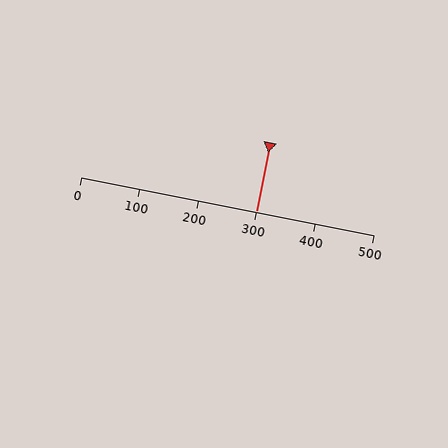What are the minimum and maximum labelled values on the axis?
The axis runs from 0 to 500.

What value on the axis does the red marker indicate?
The marker indicates approximately 300.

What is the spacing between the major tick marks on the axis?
The major ticks are spaced 100 apart.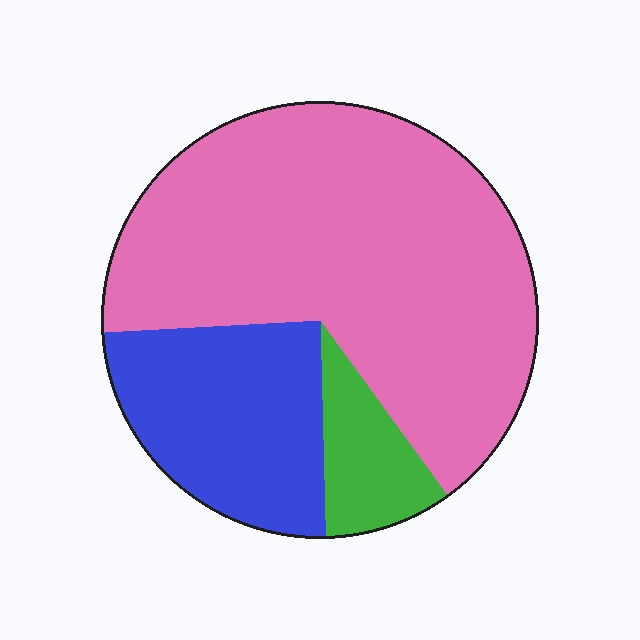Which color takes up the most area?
Pink, at roughly 65%.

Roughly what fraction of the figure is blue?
Blue takes up about one quarter (1/4) of the figure.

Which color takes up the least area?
Green, at roughly 10%.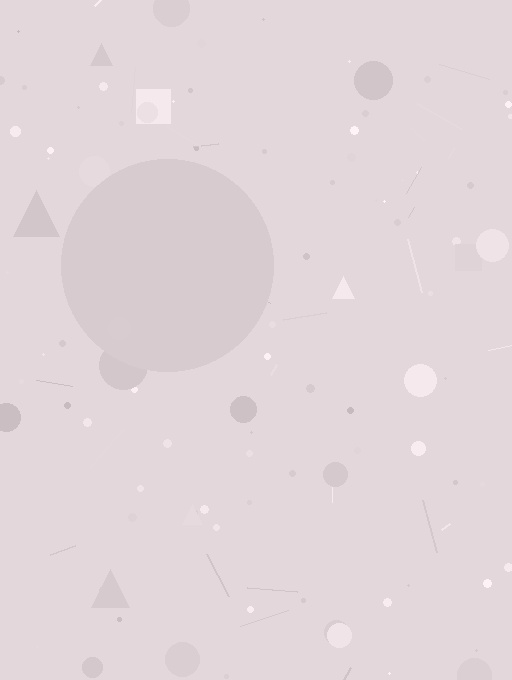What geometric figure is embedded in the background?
A circle is embedded in the background.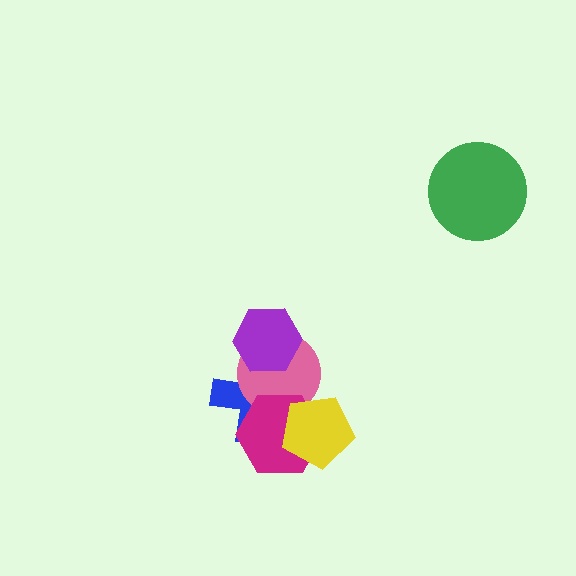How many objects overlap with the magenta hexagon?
3 objects overlap with the magenta hexagon.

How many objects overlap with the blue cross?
4 objects overlap with the blue cross.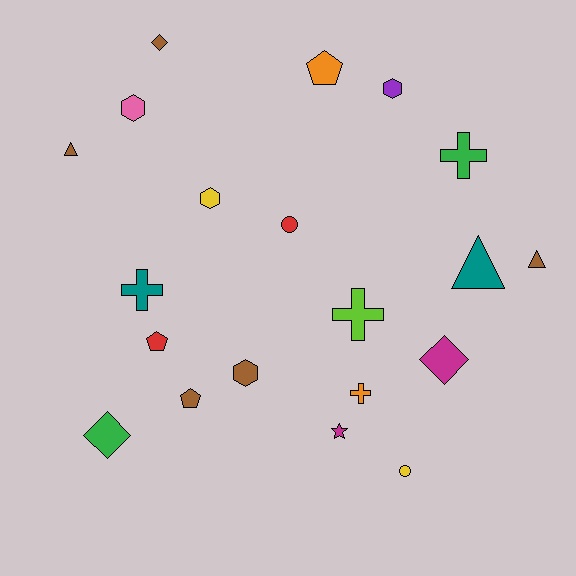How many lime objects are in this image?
There is 1 lime object.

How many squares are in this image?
There are no squares.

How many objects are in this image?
There are 20 objects.